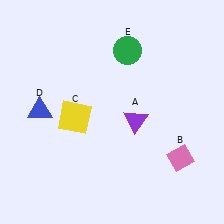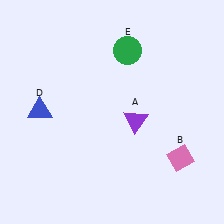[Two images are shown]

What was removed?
The yellow square (C) was removed in Image 2.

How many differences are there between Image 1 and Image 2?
There is 1 difference between the two images.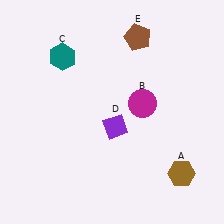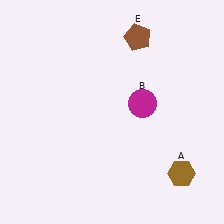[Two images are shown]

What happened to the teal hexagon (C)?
The teal hexagon (C) was removed in Image 2. It was in the top-left area of Image 1.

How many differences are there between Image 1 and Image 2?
There are 2 differences between the two images.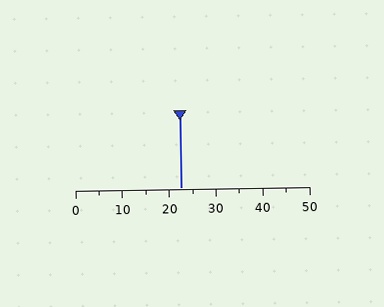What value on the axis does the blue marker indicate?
The marker indicates approximately 22.5.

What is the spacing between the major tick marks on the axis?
The major ticks are spaced 10 apart.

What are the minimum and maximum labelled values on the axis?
The axis runs from 0 to 50.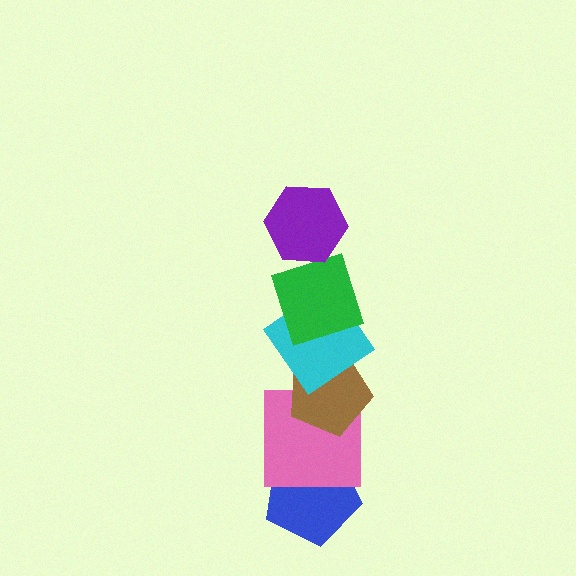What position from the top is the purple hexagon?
The purple hexagon is 1st from the top.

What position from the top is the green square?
The green square is 2nd from the top.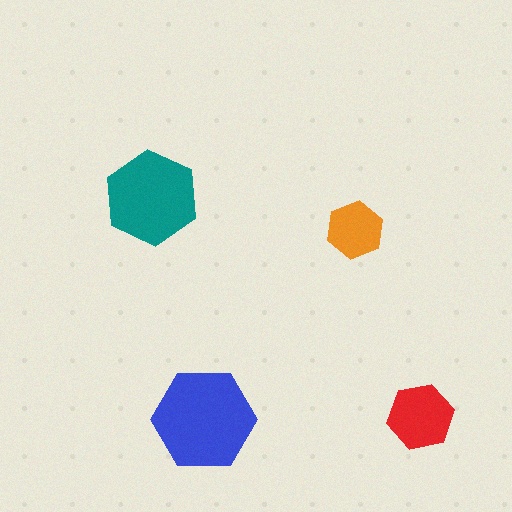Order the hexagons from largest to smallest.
the blue one, the teal one, the red one, the orange one.